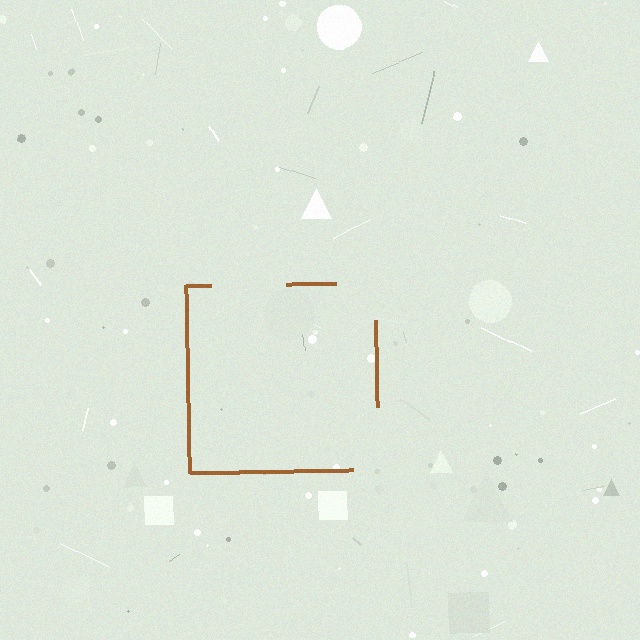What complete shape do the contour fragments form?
The contour fragments form a square.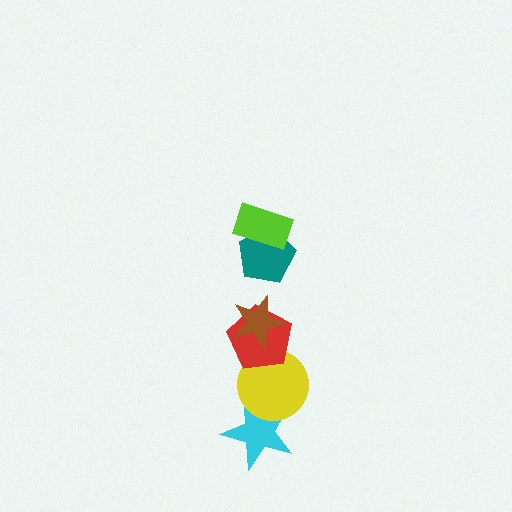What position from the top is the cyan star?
The cyan star is 6th from the top.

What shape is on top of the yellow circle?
The red pentagon is on top of the yellow circle.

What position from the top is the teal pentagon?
The teal pentagon is 2nd from the top.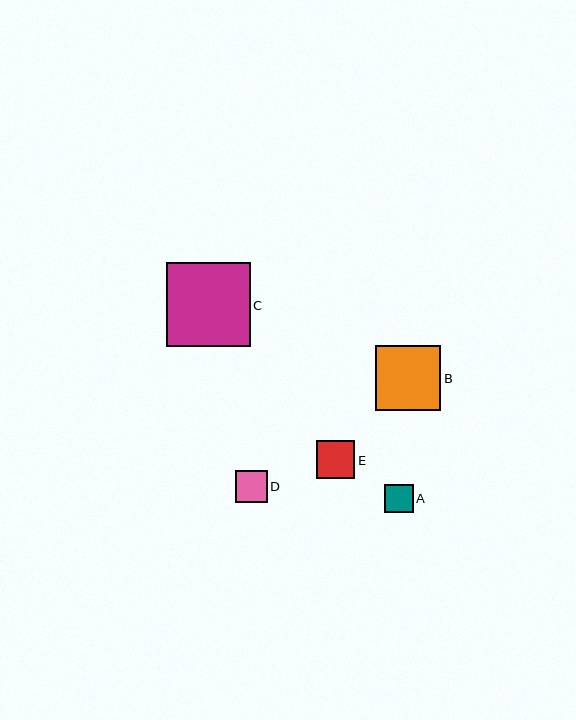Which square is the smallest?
Square A is the smallest with a size of approximately 28 pixels.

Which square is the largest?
Square C is the largest with a size of approximately 84 pixels.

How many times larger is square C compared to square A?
Square C is approximately 3.0 times the size of square A.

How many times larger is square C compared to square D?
Square C is approximately 2.7 times the size of square D.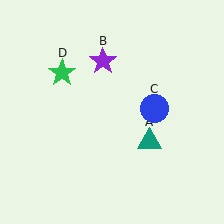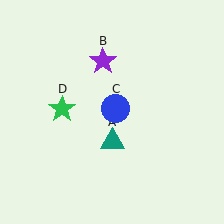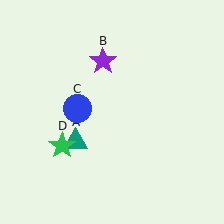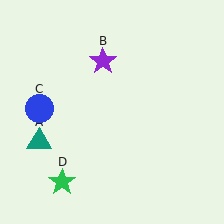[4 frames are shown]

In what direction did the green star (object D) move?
The green star (object D) moved down.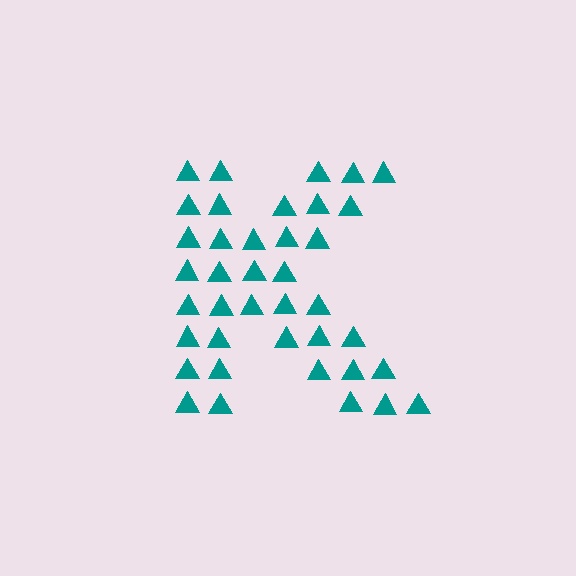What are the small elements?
The small elements are triangles.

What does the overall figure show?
The overall figure shows the letter K.